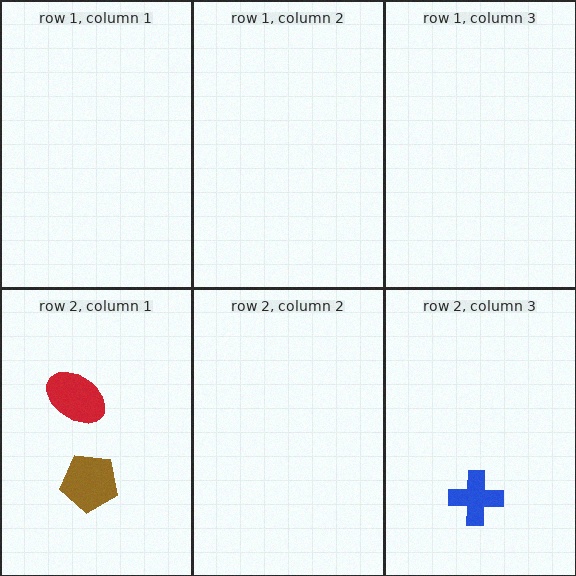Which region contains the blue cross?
The row 2, column 3 region.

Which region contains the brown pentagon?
The row 2, column 1 region.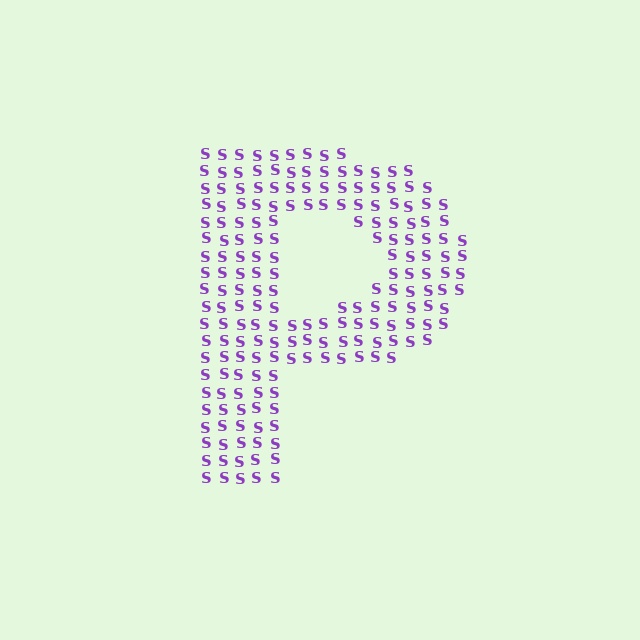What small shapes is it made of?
It is made of small letter S's.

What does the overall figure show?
The overall figure shows the letter P.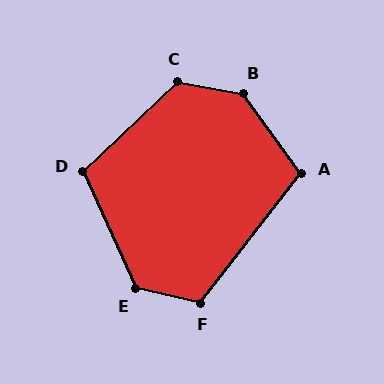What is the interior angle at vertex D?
Approximately 109 degrees (obtuse).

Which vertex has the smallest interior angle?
A, at approximately 106 degrees.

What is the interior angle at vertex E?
Approximately 127 degrees (obtuse).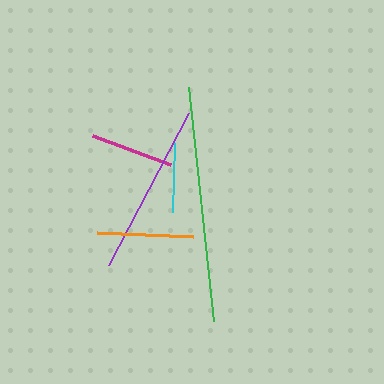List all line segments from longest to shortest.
From longest to shortest: green, purple, orange, magenta, cyan.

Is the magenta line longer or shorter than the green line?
The green line is longer than the magenta line.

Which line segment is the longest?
The green line is the longest at approximately 235 pixels.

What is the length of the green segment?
The green segment is approximately 235 pixels long.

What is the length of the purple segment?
The purple segment is approximately 172 pixels long.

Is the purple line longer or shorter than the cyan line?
The purple line is longer than the cyan line.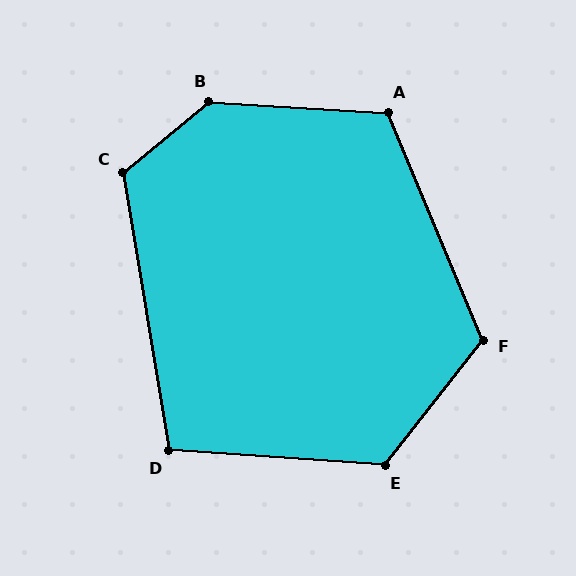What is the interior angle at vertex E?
Approximately 124 degrees (obtuse).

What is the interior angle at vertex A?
Approximately 116 degrees (obtuse).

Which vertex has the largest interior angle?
B, at approximately 138 degrees.